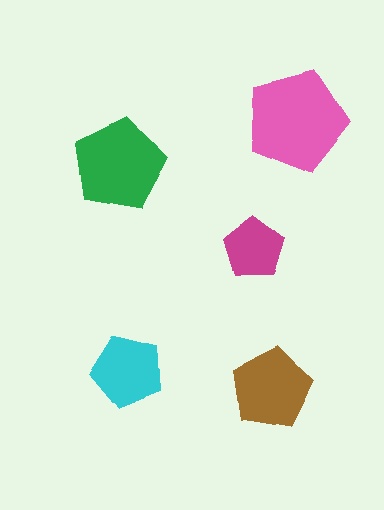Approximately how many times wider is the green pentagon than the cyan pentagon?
About 1.5 times wider.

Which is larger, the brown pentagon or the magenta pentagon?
The brown one.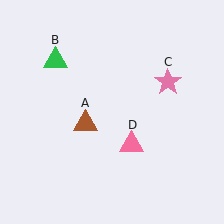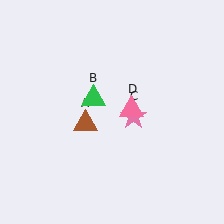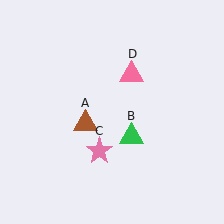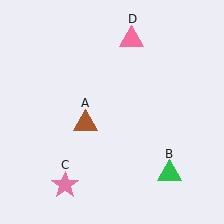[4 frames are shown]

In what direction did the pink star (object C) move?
The pink star (object C) moved down and to the left.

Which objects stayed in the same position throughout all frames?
Brown triangle (object A) remained stationary.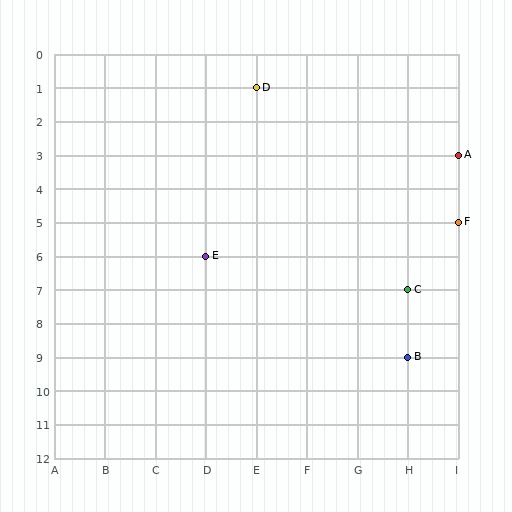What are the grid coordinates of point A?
Point A is at grid coordinates (I, 3).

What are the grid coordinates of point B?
Point B is at grid coordinates (H, 9).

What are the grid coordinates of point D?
Point D is at grid coordinates (E, 1).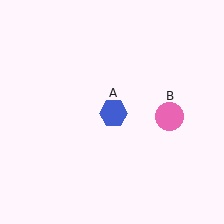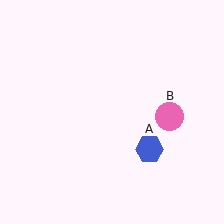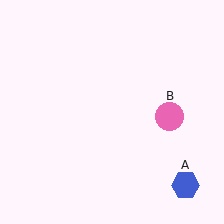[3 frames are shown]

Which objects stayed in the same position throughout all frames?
Pink circle (object B) remained stationary.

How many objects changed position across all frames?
1 object changed position: blue hexagon (object A).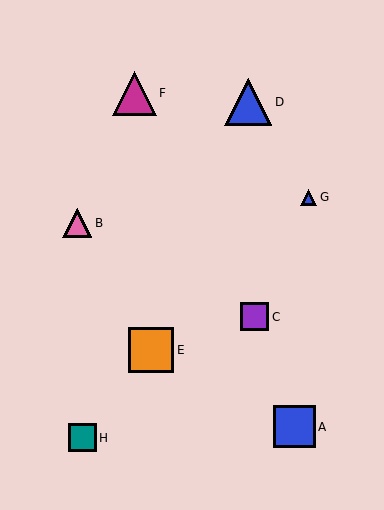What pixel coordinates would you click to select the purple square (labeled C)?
Click at (255, 317) to select the purple square C.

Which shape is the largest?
The blue triangle (labeled D) is the largest.